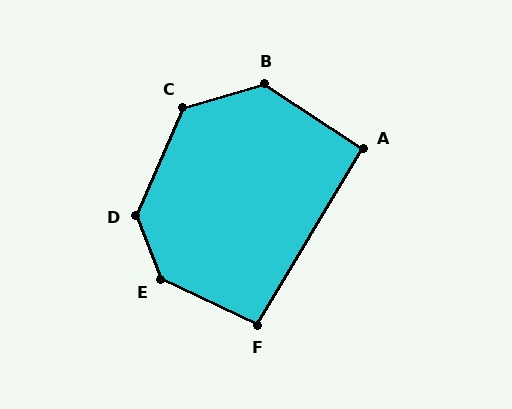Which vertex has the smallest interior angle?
A, at approximately 92 degrees.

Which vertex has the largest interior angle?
E, at approximately 137 degrees.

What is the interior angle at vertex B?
Approximately 130 degrees (obtuse).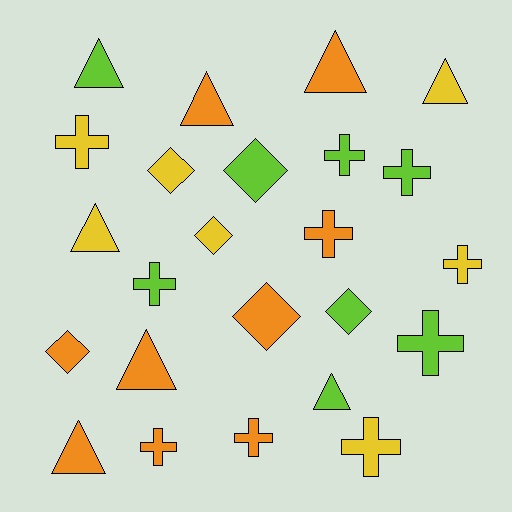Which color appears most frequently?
Orange, with 9 objects.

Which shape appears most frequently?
Cross, with 10 objects.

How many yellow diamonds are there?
There are 2 yellow diamonds.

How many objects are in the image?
There are 24 objects.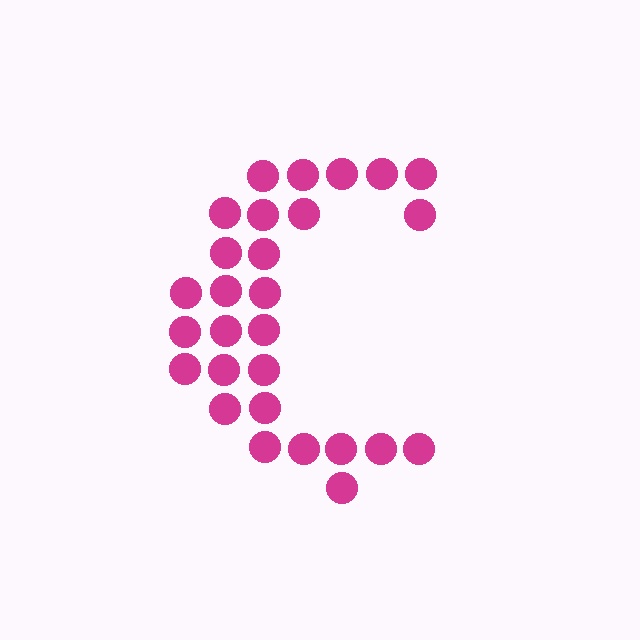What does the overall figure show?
The overall figure shows the letter C.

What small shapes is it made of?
It is made of small circles.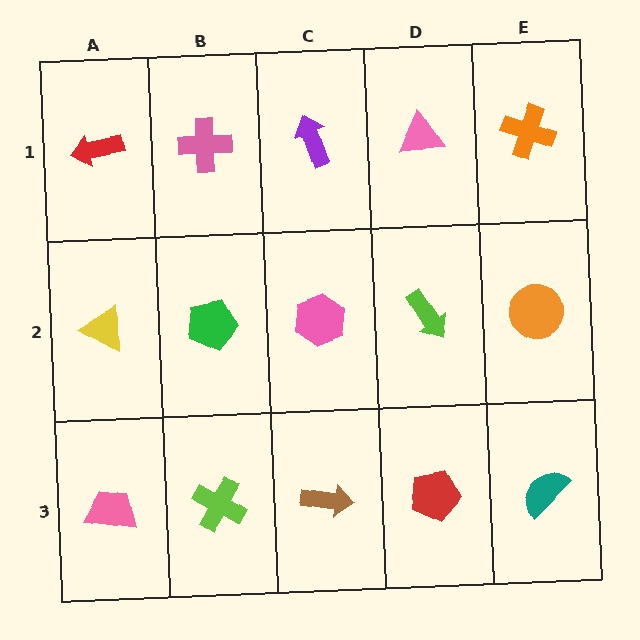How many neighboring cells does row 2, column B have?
4.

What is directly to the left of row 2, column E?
A lime arrow.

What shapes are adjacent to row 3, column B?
A green pentagon (row 2, column B), a pink trapezoid (row 3, column A), a brown arrow (row 3, column C).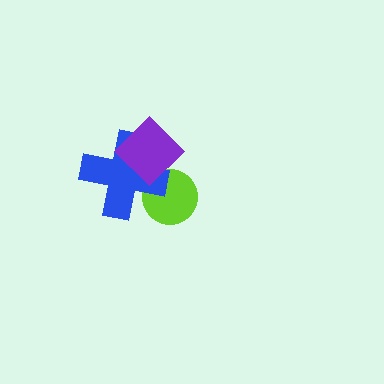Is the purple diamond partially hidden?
No, no other shape covers it.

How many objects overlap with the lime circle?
2 objects overlap with the lime circle.